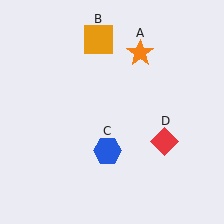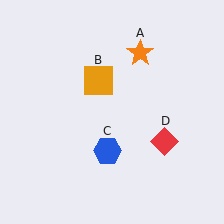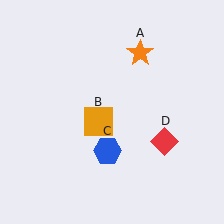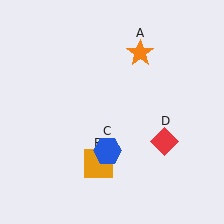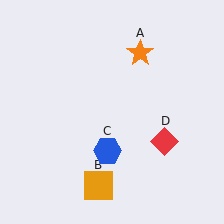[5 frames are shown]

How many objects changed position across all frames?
1 object changed position: orange square (object B).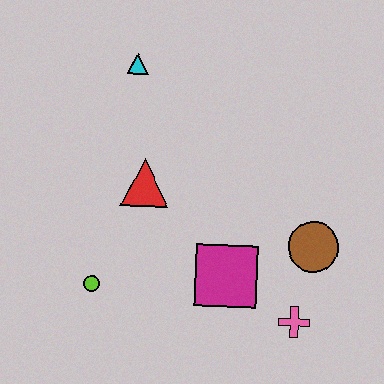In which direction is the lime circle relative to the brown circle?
The lime circle is to the left of the brown circle.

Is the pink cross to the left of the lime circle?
No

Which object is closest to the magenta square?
The pink cross is closest to the magenta square.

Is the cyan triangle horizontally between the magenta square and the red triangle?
No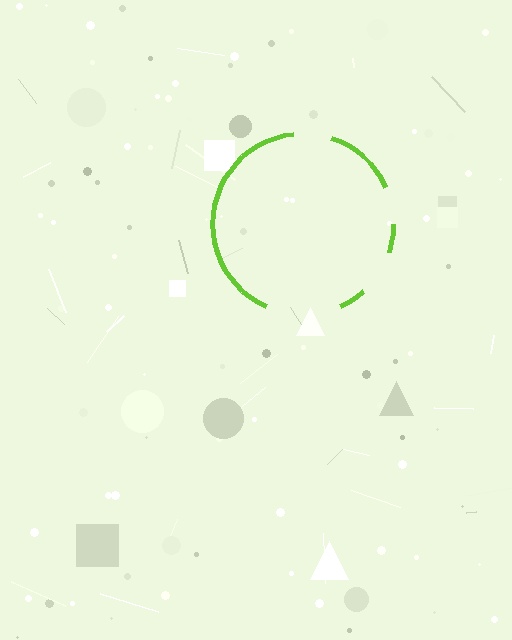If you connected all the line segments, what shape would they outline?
They would outline a circle.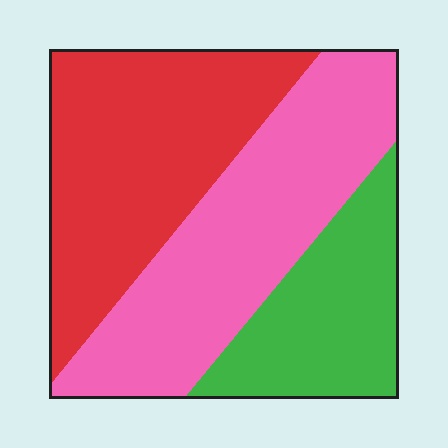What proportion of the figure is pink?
Pink takes up about two fifths (2/5) of the figure.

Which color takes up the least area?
Green, at roughly 25%.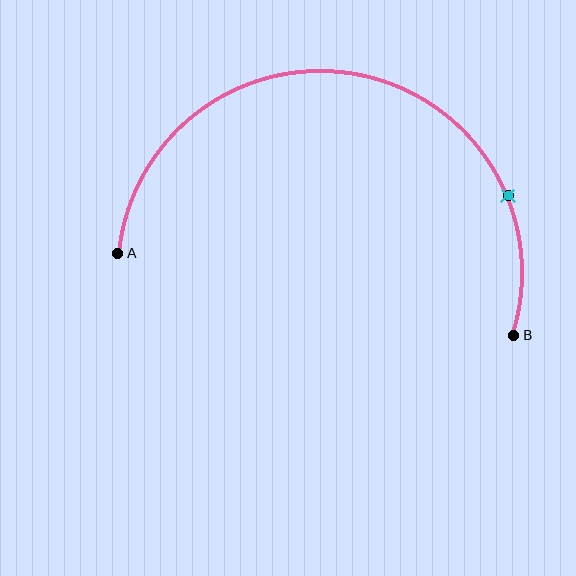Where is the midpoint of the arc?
The arc midpoint is the point on the curve farthest from the straight line joining A and B. It sits above that line.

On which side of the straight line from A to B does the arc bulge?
The arc bulges above the straight line connecting A and B.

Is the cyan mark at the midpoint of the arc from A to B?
No. The cyan mark lies on the arc but is closer to endpoint B. The arc midpoint would be at the point on the curve equidistant along the arc from both A and B.